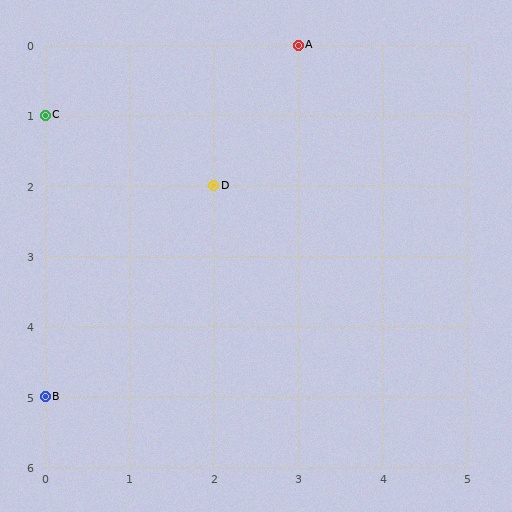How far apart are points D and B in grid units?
Points D and B are 2 columns and 3 rows apart (about 3.6 grid units diagonally).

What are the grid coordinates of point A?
Point A is at grid coordinates (3, 0).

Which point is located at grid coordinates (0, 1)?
Point C is at (0, 1).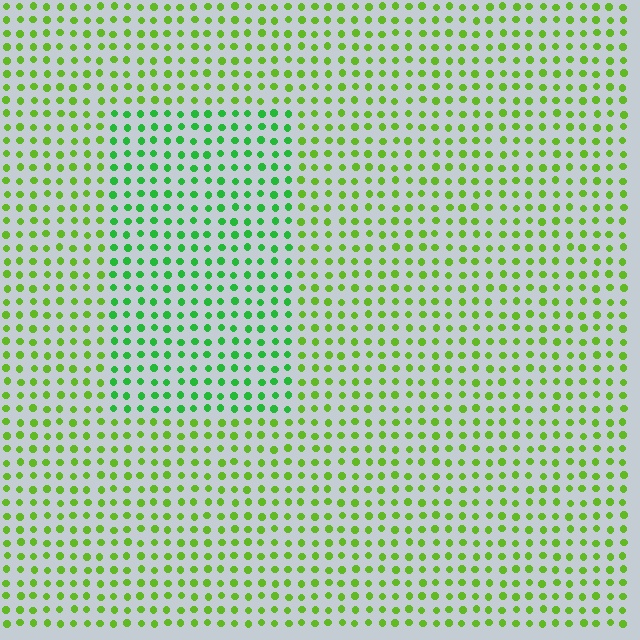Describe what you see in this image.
The image is filled with small lime elements in a uniform arrangement. A rectangle-shaped region is visible where the elements are tinted to a slightly different hue, forming a subtle color boundary.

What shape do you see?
I see a rectangle.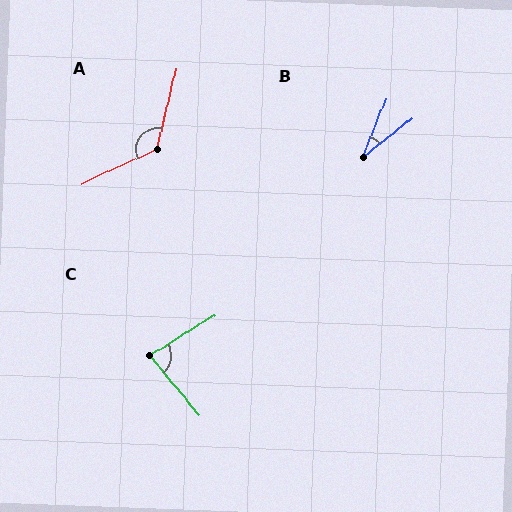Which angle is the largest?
A, at approximately 128 degrees.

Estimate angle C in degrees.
Approximately 82 degrees.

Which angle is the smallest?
B, at approximately 29 degrees.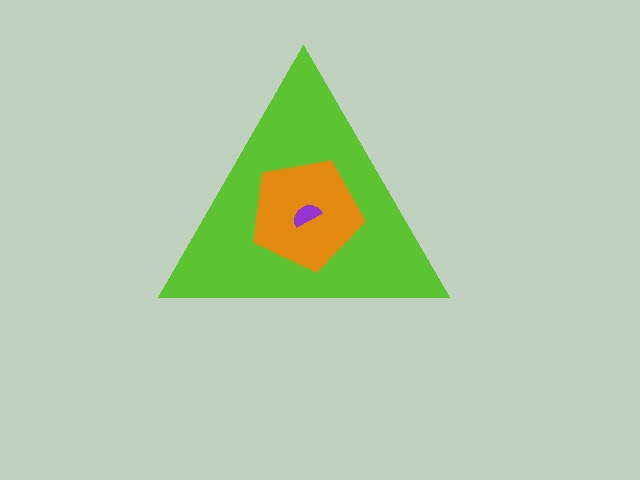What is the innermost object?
The purple semicircle.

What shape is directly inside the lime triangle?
The orange pentagon.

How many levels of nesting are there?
3.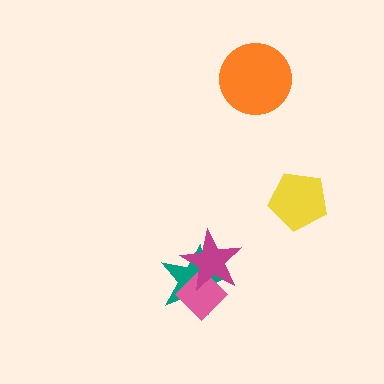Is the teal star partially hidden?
Yes, it is partially covered by another shape.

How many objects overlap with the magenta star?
2 objects overlap with the magenta star.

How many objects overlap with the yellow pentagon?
0 objects overlap with the yellow pentagon.